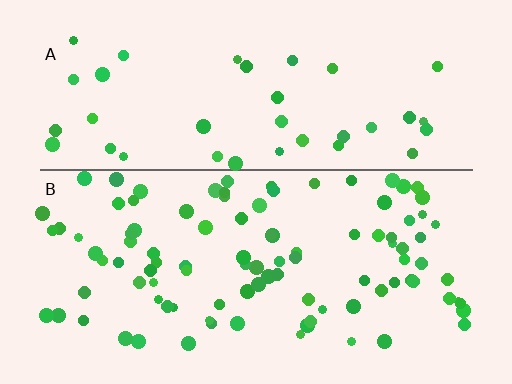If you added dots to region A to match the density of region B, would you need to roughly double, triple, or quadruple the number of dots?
Approximately triple.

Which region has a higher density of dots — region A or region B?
B (the bottom).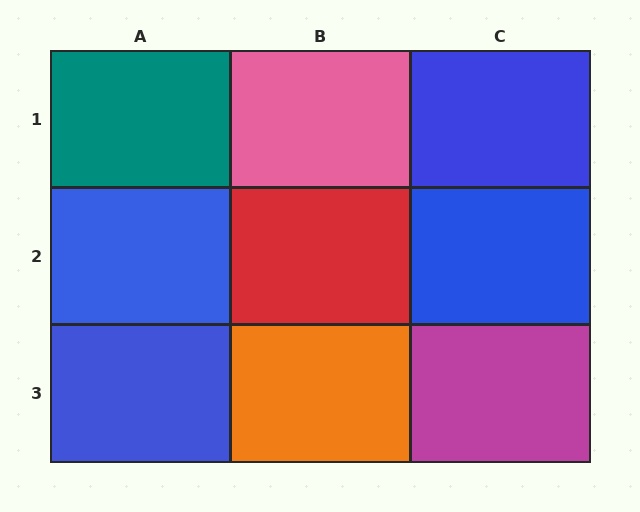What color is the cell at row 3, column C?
Magenta.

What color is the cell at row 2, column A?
Blue.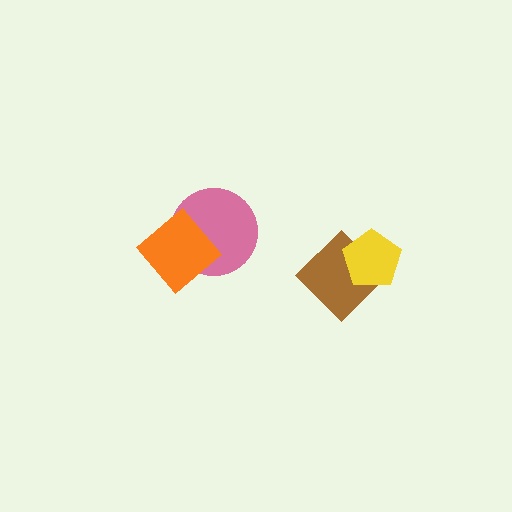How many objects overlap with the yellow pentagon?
1 object overlaps with the yellow pentagon.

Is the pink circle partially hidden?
Yes, it is partially covered by another shape.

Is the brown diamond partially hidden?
Yes, it is partially covered by another shape.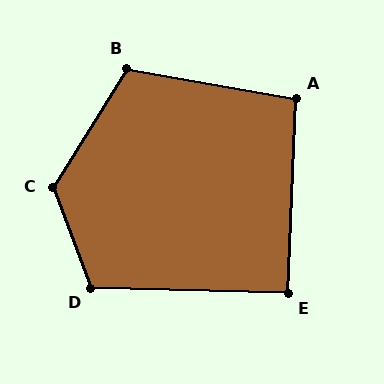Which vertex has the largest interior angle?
C, at approximately 127 degrees.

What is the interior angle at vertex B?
Approximately 112 degrees (obtuse).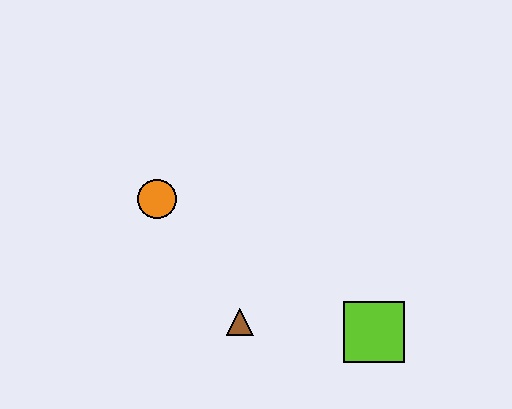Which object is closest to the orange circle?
The brown triangle is closest to the orange circle.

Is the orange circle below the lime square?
No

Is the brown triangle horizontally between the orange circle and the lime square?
Yes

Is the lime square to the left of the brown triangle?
No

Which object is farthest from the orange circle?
The lime square is farthest from the orange circle.